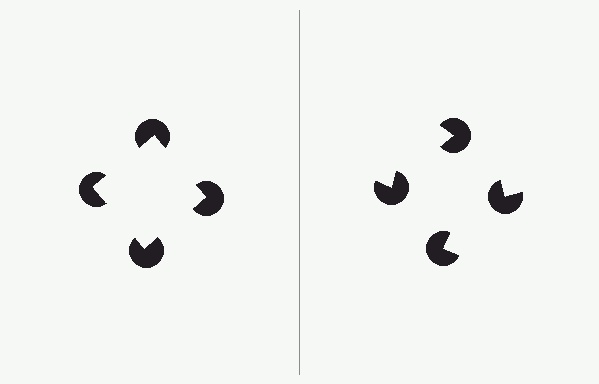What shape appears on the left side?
An illusory square.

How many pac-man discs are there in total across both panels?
8 — 4 on each side.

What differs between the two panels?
The pac-man discs are positioned identically on both sides; only the wedge orientations differ. On the left they align to a square; on the right they are misaligned.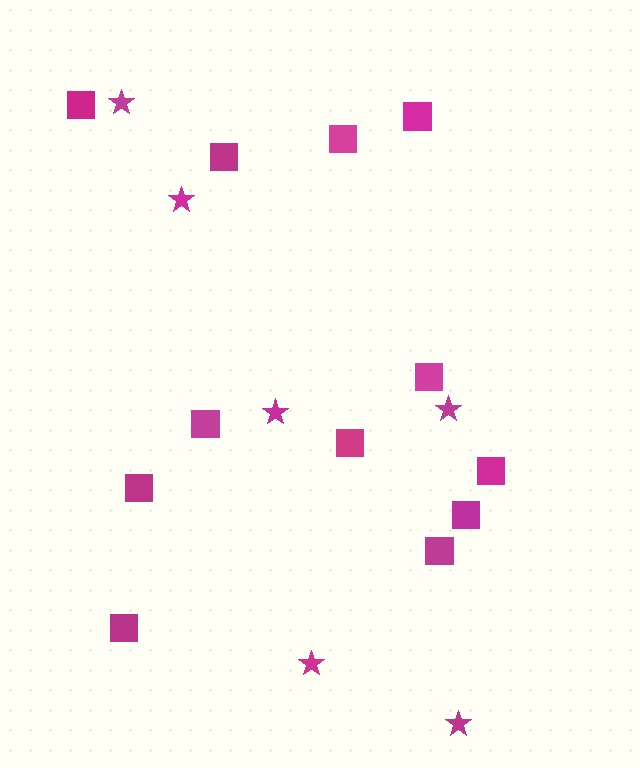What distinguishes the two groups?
There are 2 groups: one group of squares (12) and one group of stars (6).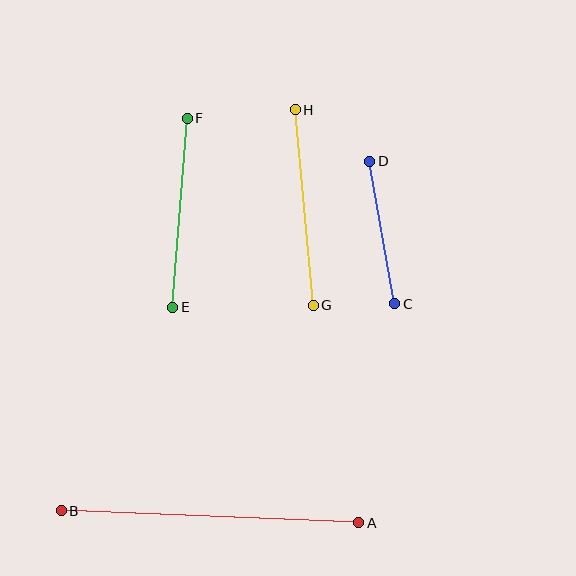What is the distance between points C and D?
The distance is approximately 144 pixels.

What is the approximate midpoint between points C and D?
The midpoint is at approximately (382, 233) pixels.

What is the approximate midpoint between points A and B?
The midpoint is at approximately (210, 517) pixels.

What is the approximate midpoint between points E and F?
The midpoint is at approximately (180, 213) pixels.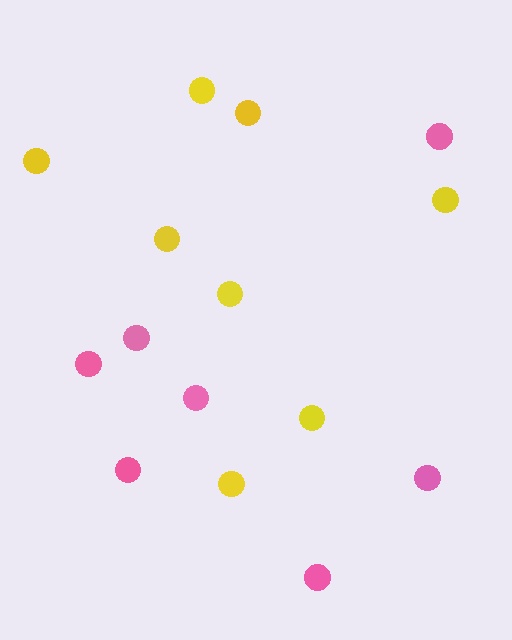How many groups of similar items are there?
There are 2 groups: one group of yellow circles (8) and one group of pink circles (7).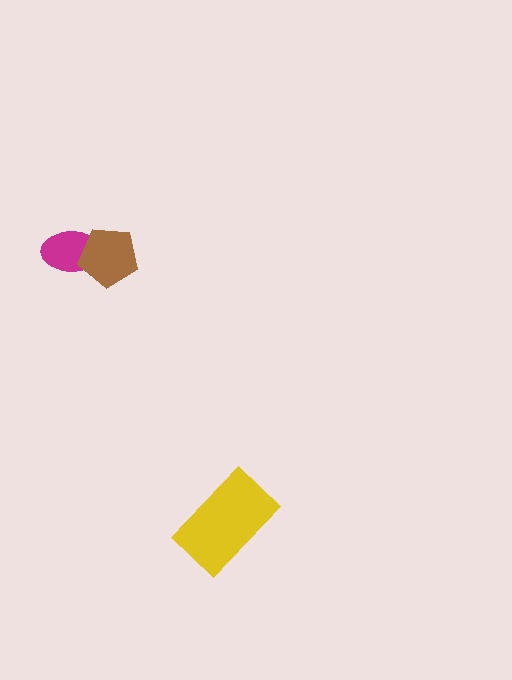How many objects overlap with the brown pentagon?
1 object overlaps with the brown pentagon.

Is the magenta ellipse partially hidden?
Yes, it is partially covered by another shape.